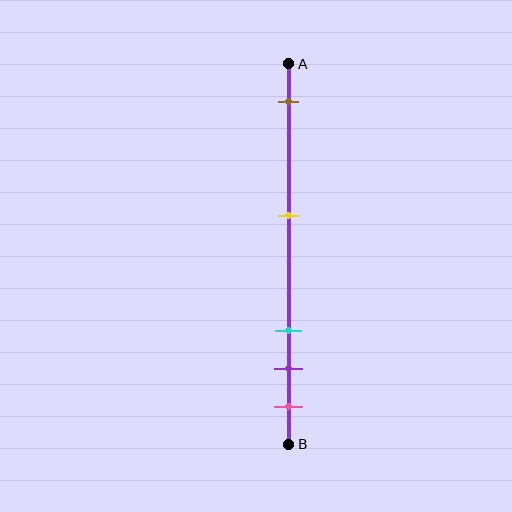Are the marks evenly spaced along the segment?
No, the marks are not evenly spaced.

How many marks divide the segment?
There are 5 marks dividing the segment.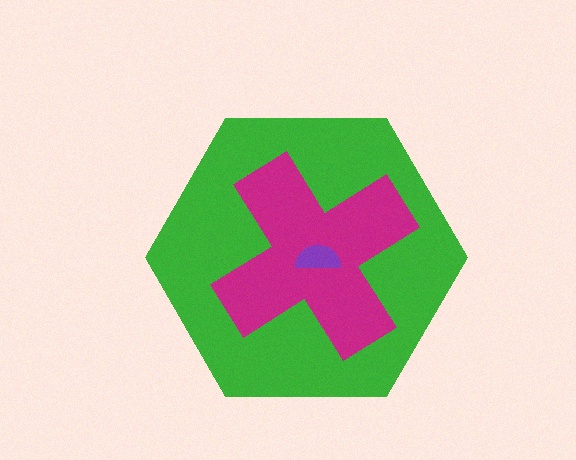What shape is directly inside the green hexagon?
The magenta cross.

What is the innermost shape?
The purple semicircle.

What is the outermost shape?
The green hexagon.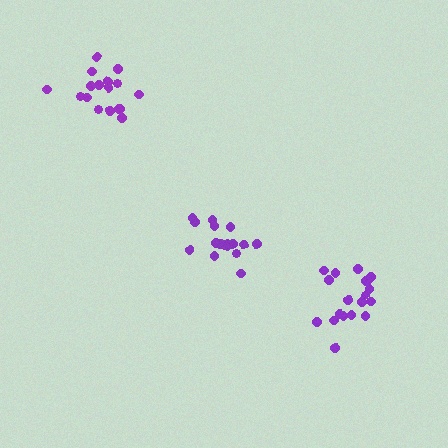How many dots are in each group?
Group 1: 17 dots, Group 2: 17 dots, Group 3: 19 dots (53 total).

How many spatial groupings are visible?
There are 3 spatial groupings.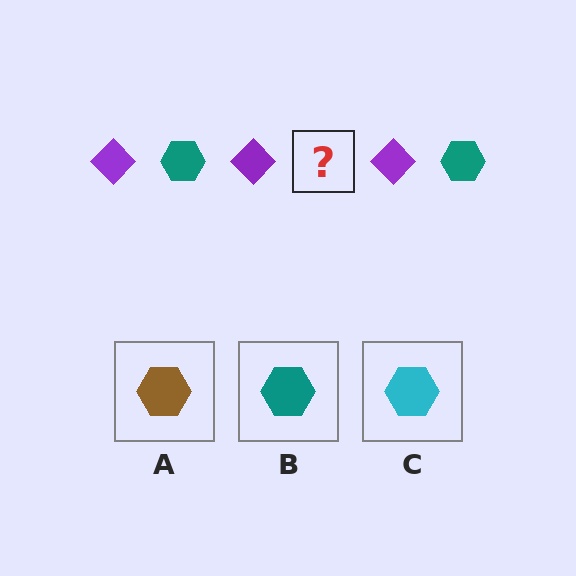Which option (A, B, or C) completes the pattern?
B.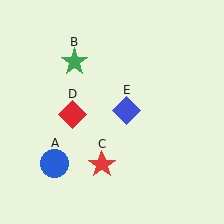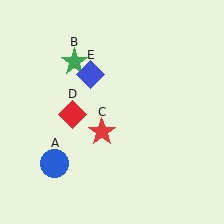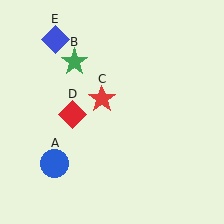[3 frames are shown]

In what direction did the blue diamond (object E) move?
The blue diamond (object E) moved up and to the left.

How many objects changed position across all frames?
2 objects changed position: red star (object C), blue diamond (object E).